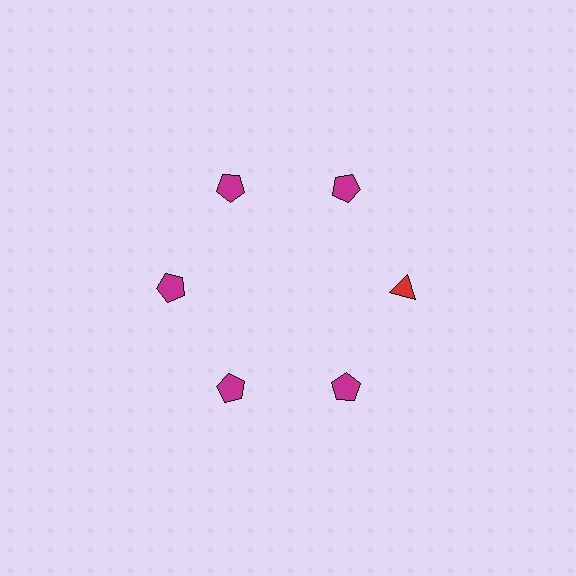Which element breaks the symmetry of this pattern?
The red triangle at roughly the 3 o'clock position breaks the symmetry. All other shapes are magenta pentagons.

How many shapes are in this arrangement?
There are 6 shapes arranged in a ring pattern.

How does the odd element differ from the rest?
It differs in both color (red instead of magenta) and shape (triangle instead of pentagon).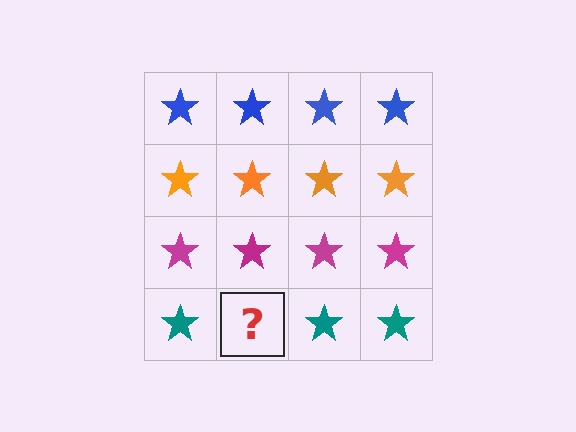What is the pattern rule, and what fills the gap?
The rule is that each row has a consistent color. The gap should be filled with a teal star.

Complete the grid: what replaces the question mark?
The question mark should be replaced with a teal star.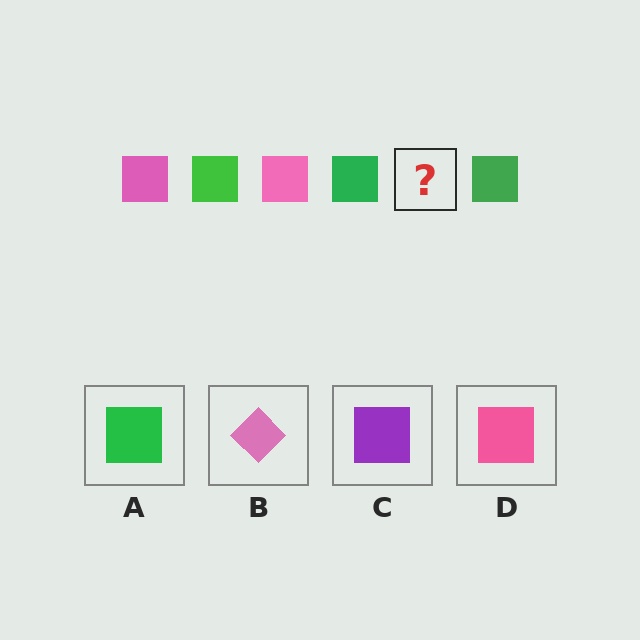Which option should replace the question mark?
Option D.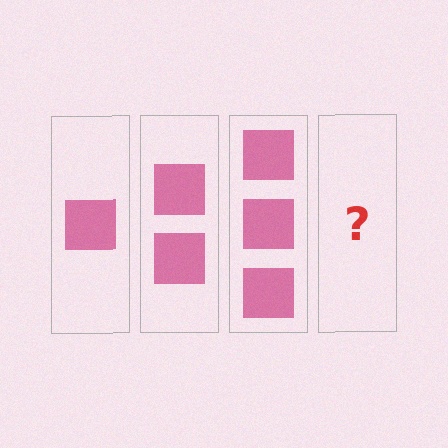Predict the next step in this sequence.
The next step is 4 squares.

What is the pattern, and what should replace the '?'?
The pattern is that each step adds one more square. The '?' should be 4 squares.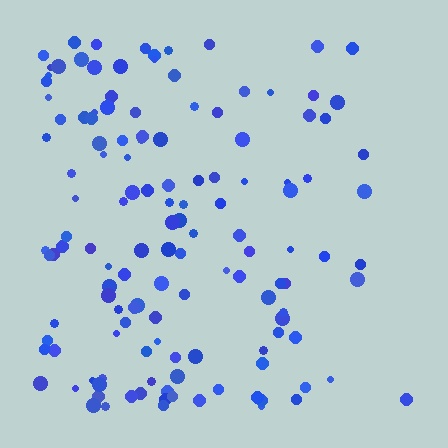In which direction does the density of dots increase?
From right to left, with the left side densest.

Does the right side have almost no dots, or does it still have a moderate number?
Still a moderate number, just noticeably fewer than the left.